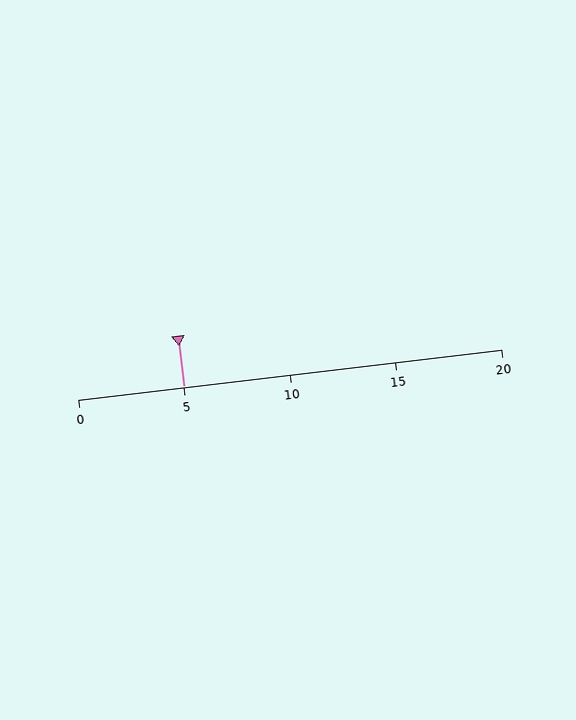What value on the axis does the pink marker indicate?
The marker indicates approximately 5.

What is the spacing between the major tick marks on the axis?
The major ticks are spaced 5 apart.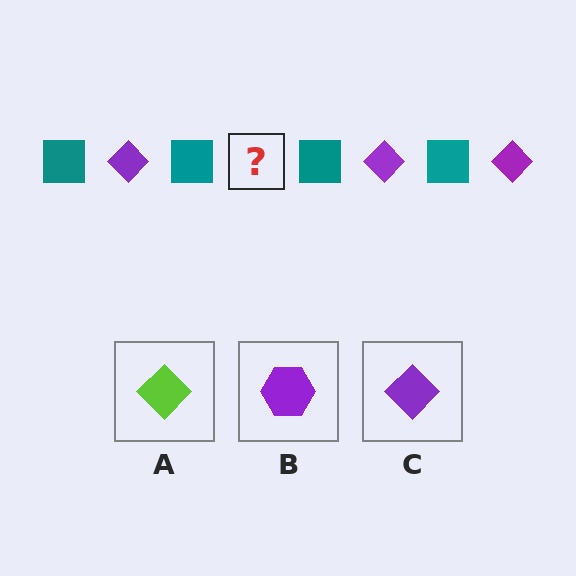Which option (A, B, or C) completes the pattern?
C.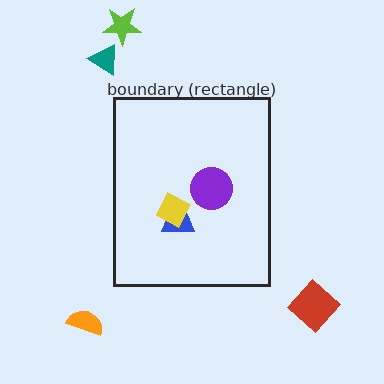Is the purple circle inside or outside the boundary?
Inside.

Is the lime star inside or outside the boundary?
Outside.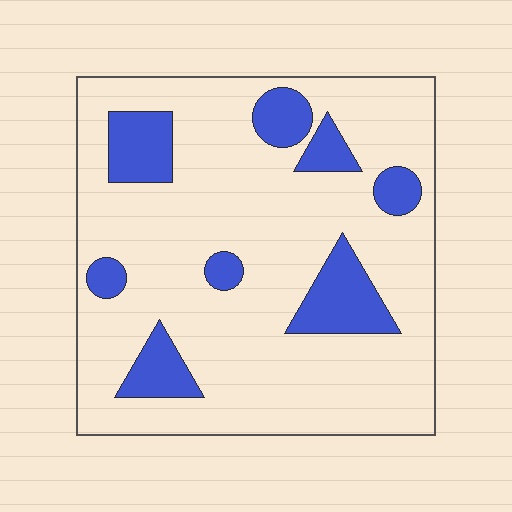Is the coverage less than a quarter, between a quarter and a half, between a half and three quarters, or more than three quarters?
Less than a quarter.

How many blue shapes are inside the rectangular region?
8.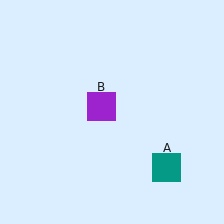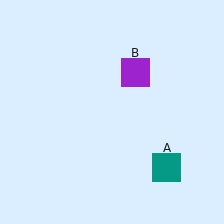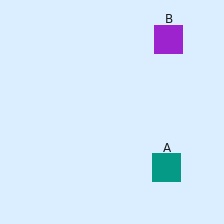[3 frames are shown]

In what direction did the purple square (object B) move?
The purple square (object B) moved up and to the right.